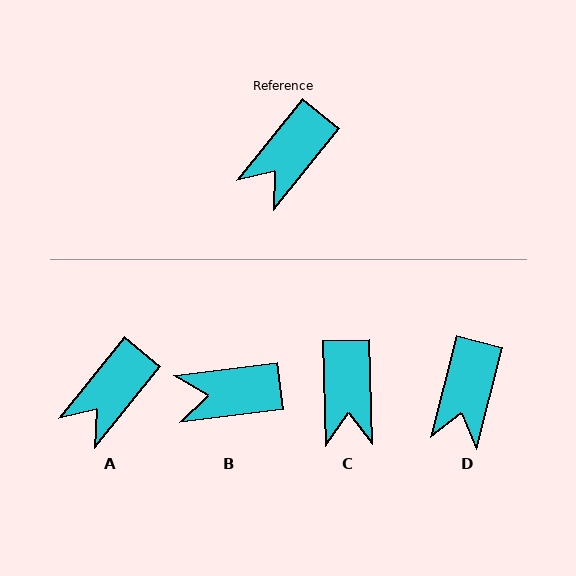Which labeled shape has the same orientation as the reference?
A.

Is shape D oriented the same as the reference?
No, it is off by about 24 degrees.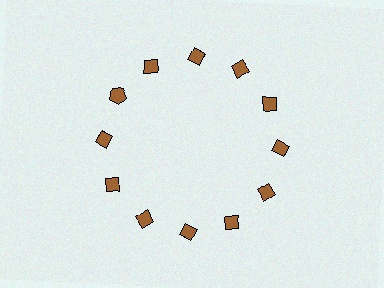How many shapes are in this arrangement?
There are 12 shapes arranged in a ring pattern.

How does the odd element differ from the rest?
It has a different shape: pentagon instead of diamond.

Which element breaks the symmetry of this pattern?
The brown pentagon at roughly the 10 o'clock position breaks the symmetry. All other shapes are brown diamonds.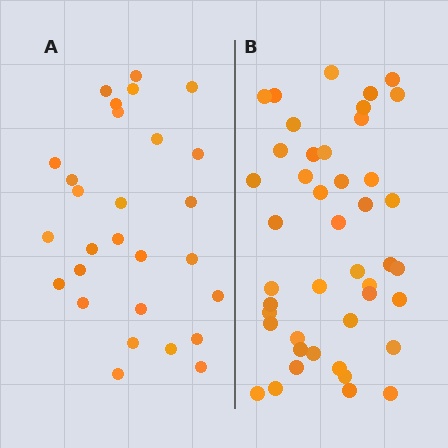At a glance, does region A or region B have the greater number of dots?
Region B (the right region) has more dots.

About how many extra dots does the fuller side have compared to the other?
Region B has approximately 15 more dots than region A.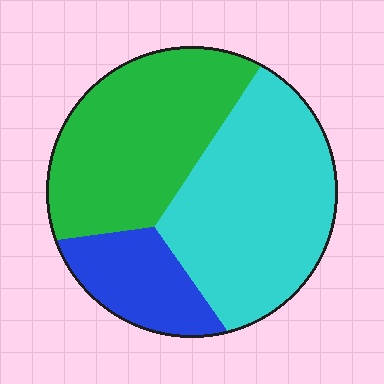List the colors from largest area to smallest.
From largest to smallest: cyan, green, blue.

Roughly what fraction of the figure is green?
Green covers 39% of the figure.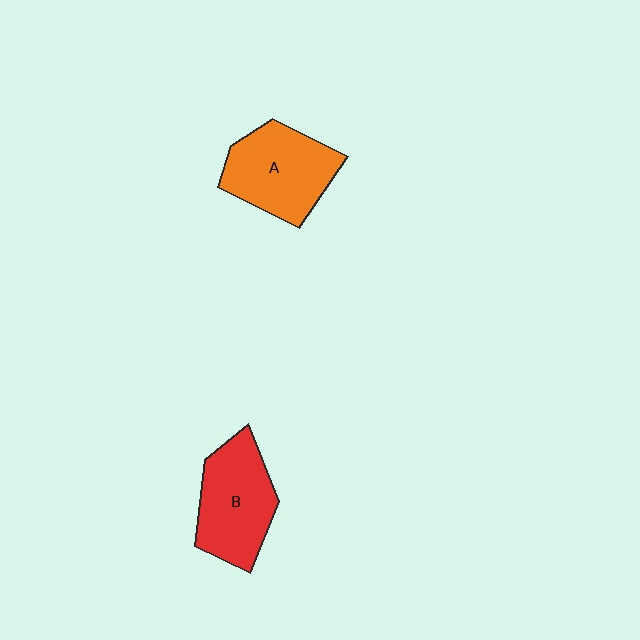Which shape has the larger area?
Shape A (orange).